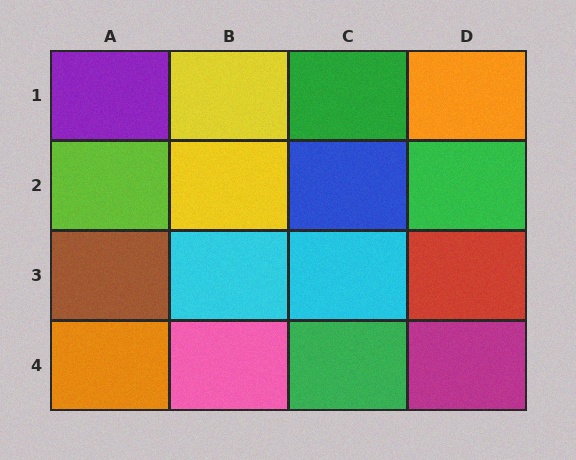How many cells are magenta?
1 cell is magenta.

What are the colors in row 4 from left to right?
Orange, pink, green, magenta.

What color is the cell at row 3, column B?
Cyan.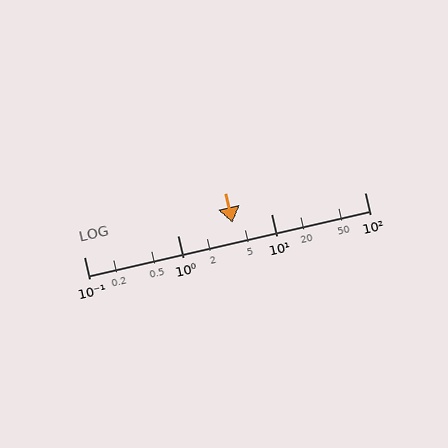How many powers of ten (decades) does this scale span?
The scale spans 3 decades, from 0.1 to 100.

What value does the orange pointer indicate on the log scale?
The pointer indicates approximately 3.9.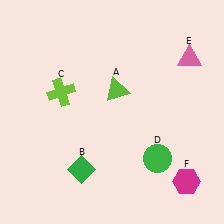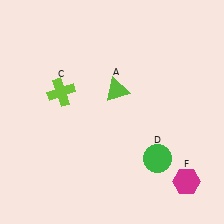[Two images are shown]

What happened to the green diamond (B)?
The green diamond (B) was removed in Image 2. It was in the bottom-left area of Image 1.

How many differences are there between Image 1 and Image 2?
There are 2 differences between the two images.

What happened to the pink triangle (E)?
The pink triangle (E) was removed in Image 2. It was in the top-right area of Image 1.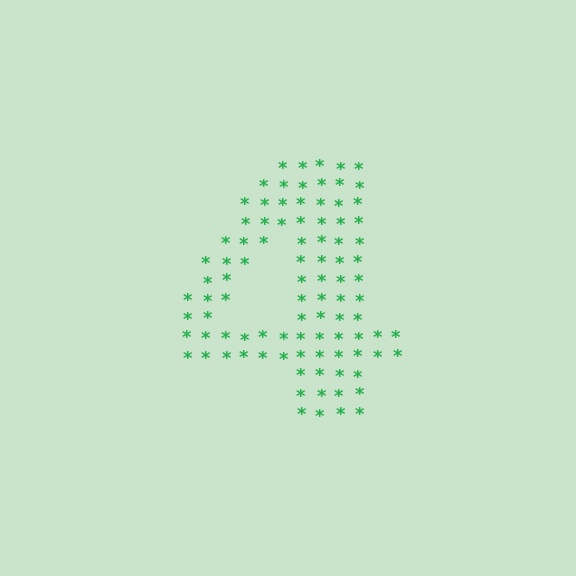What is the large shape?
The large shape is the digit 4.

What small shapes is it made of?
It is made of small asterisks.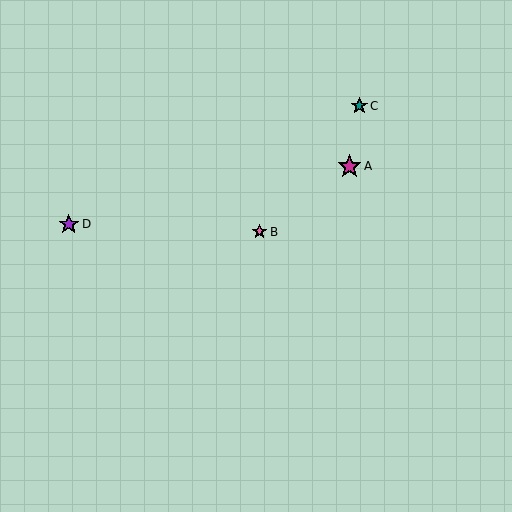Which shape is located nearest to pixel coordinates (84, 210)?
The purple star (labeled D) at (69, 224) is nearest to that location.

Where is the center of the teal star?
The center of the teal star is at (359, 106).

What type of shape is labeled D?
Shape D is a purple star.